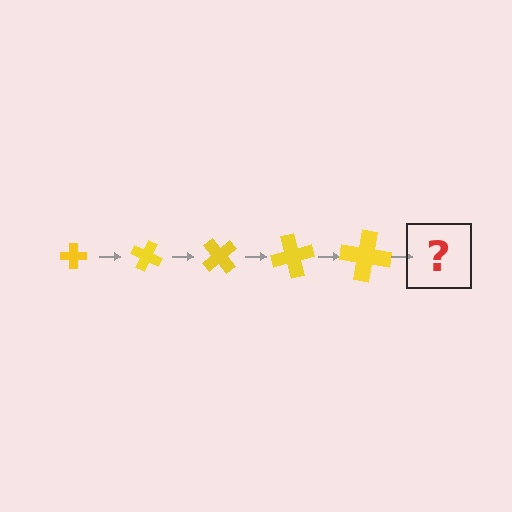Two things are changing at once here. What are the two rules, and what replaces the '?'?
The two rules are that the cross grows larger each step and it rotates 25 degrees each step. The '?' should be a cross, larger than the previous one and rotated 125 degrees from the start.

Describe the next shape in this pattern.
It should be a cross, larger than the previous one and rotated 125 degrees from the start.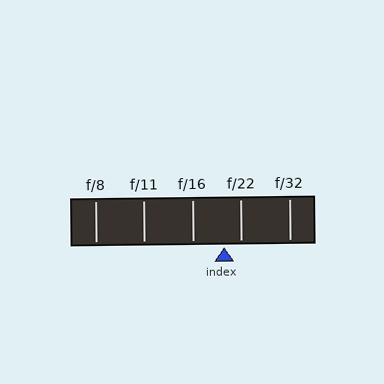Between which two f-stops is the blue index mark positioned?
The index mark is between f/16 and f/22.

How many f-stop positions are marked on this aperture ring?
There are 5 f-stop positions marked.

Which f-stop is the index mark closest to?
The index mark is closest to f/22.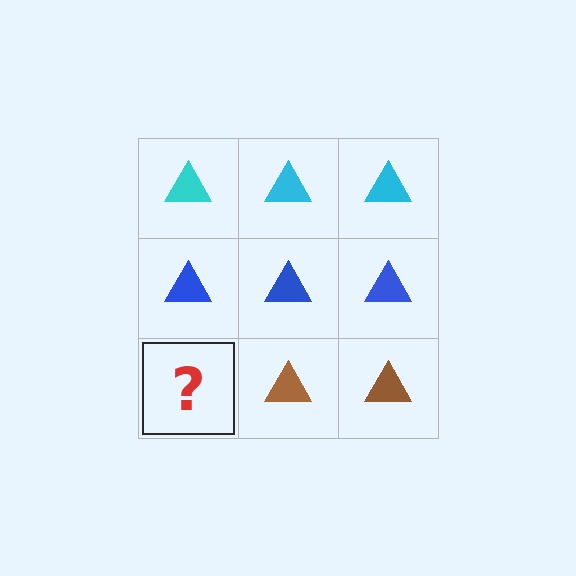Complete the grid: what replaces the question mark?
The question mark should be replaced with a brown triangle.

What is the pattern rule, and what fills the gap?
The rule is that each row has a consistent color. The gap should be filled with a brown triangle.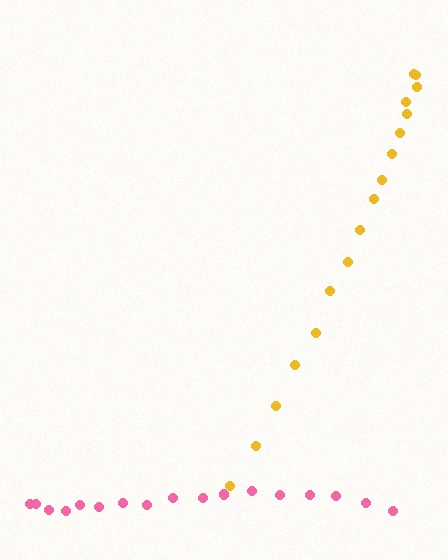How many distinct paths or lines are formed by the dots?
There are 2 distinct paths.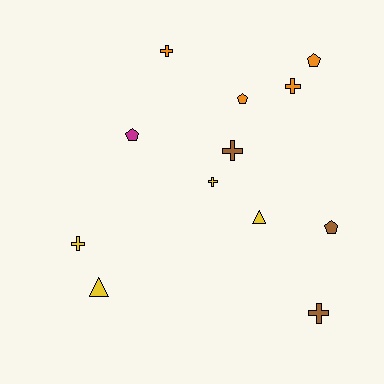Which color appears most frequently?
Yellow, with 4 objects.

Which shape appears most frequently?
Cross, with 6 objects.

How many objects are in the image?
There are 12 objects.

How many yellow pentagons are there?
There are no yellow pentagons.